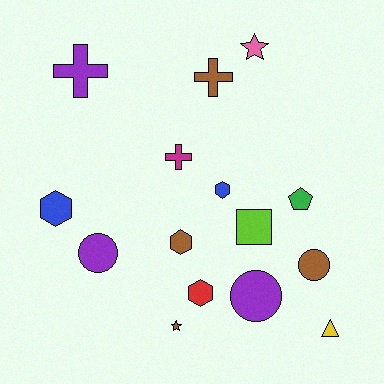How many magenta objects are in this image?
There is 1 magenta object.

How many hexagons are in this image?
There are 4 hexagons.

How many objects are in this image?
There are 15 objects.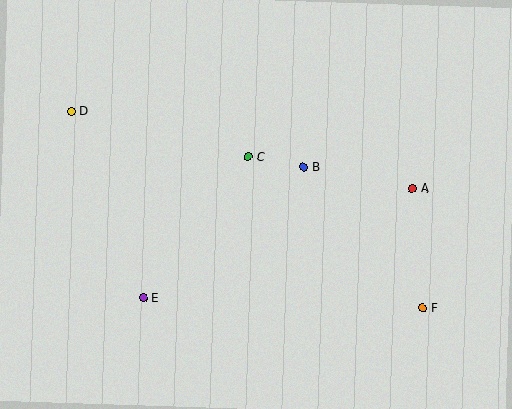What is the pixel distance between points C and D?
The distance between C and D is 183 pixels.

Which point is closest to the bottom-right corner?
Point F is closest to the bottom-right corner.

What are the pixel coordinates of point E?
Point E is at (143, 298).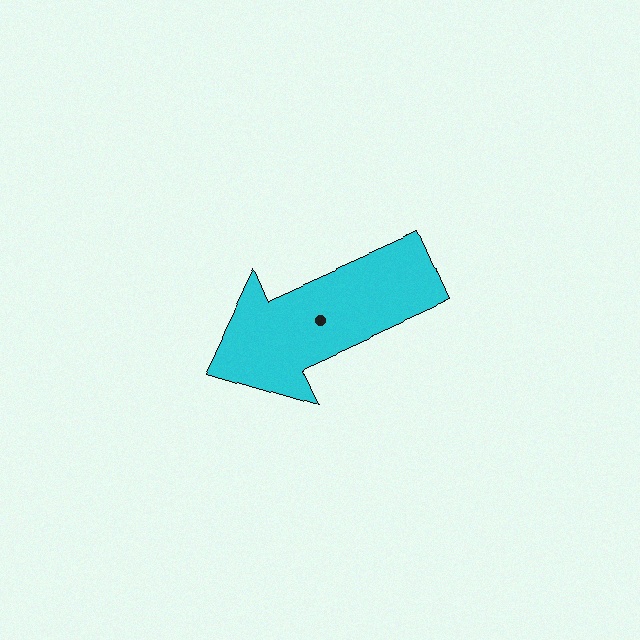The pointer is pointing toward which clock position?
Roughly 8 o'clock.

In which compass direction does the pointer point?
Southwest.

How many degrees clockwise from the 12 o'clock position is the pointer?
Approximately 246 degrees.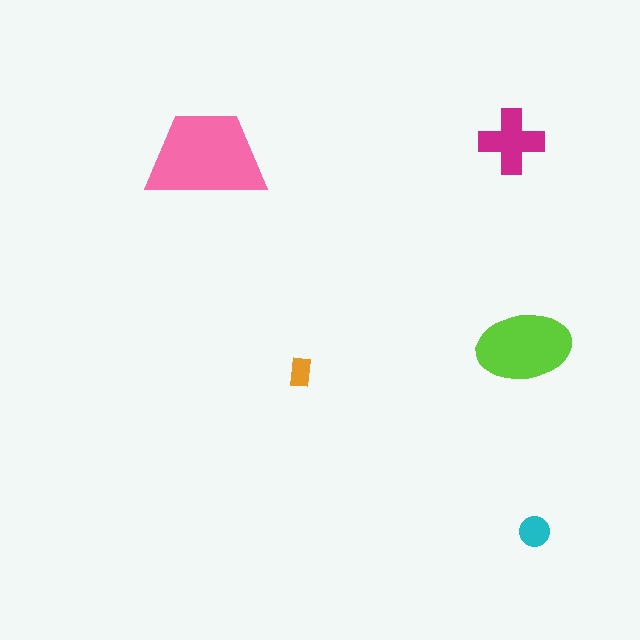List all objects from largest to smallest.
The pink trapezoid, the lime ellipse, the magenta cross, the cyan circle, the orange rectangle.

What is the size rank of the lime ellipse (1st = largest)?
2nd.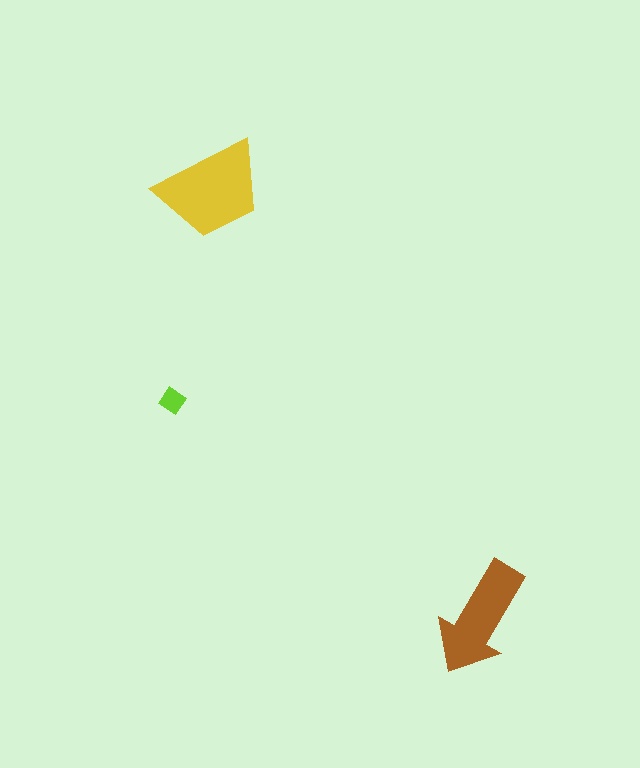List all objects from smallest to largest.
The lime diamond, the brown arrow, the yellow trapezoid.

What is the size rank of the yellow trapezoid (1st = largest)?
1st.